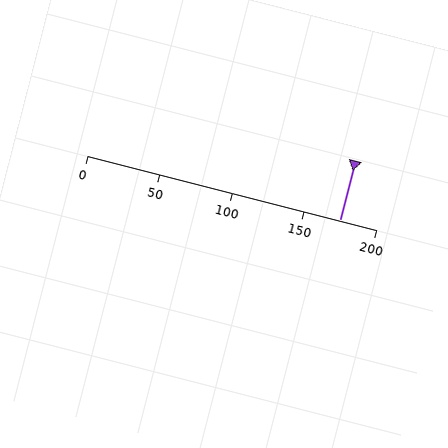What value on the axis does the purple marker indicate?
The marker indicates approximately 175.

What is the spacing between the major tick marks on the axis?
The major ticks are spaced 50 apart.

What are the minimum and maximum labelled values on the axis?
The axis runs from 0 to 200.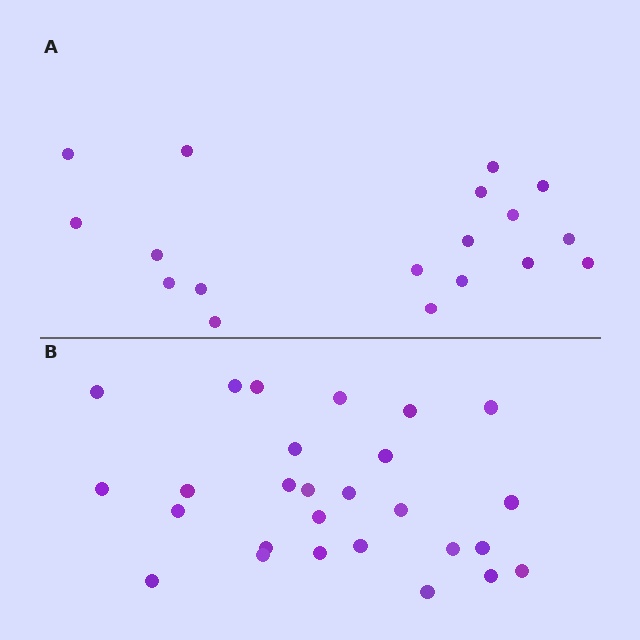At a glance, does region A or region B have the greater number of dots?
Region B (the bottom region) has more dots.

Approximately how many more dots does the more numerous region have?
Region B has roughly 8 or so more dots than region A.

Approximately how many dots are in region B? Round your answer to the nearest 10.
About 30 dots. (The exact count is 27, which rounds to 30.)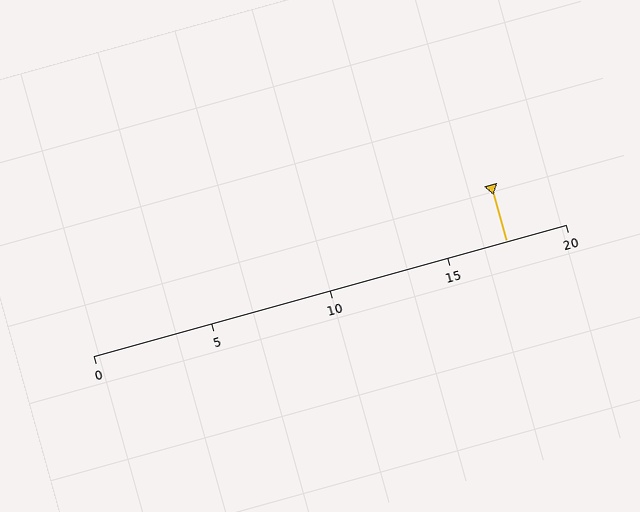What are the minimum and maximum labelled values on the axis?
The axis runs from 0 to 20.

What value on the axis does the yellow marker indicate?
The marker indicates approximately 17.5.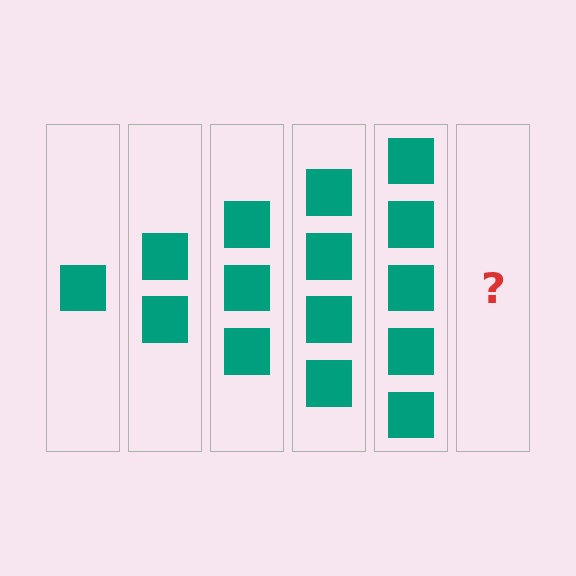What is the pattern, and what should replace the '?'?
The pattern is that each step adds one more square. The '?' should be 6 squares.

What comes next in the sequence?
The next element should be 6 squares.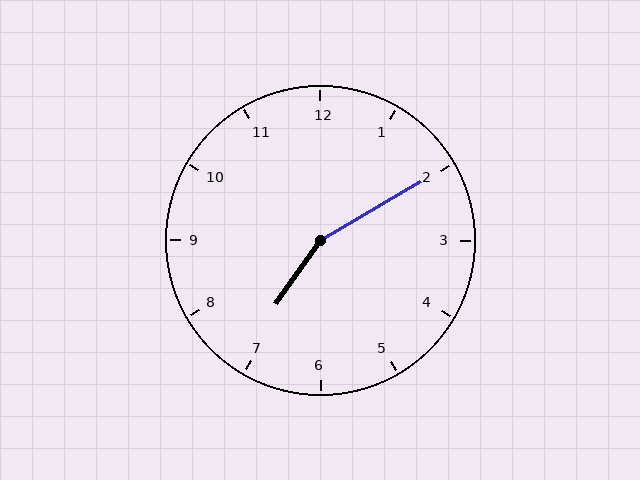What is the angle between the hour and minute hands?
Approximately 155 degrees.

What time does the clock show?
7:10.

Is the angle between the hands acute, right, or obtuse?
It is obtuse.